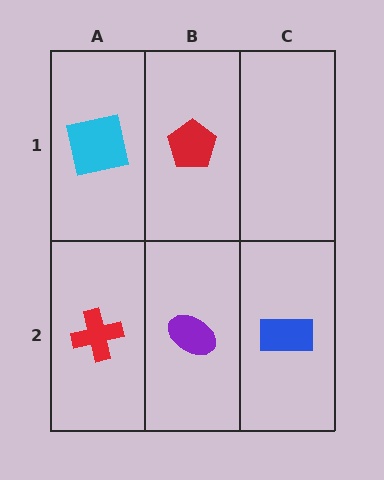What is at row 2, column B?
A purple ellipse.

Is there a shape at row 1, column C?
No, that cell is empty.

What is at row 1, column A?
A cyan square.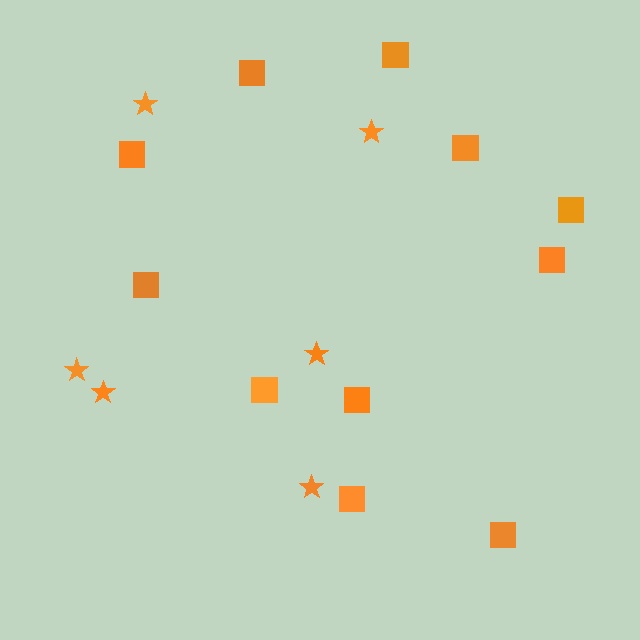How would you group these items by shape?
There are 2 groups: one group of stars (6) and one group of squares (11).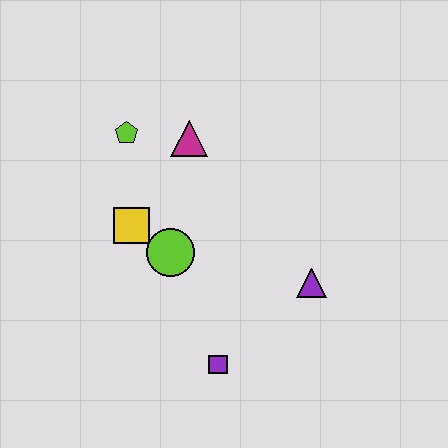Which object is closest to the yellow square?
The lime circle is closest to the yellow square.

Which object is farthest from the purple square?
The lime pentagon is farthest from the purple square.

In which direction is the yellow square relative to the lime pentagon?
The yellow square is below the lime pentagon.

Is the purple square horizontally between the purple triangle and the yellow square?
Yes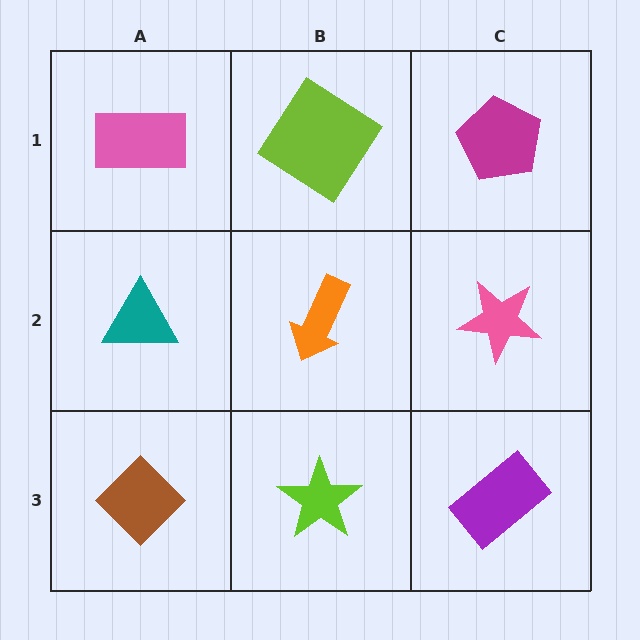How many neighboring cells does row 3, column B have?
3.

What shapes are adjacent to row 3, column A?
A teal triangle (row 2, column A), a lime star (row 3, column B).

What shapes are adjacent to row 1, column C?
A pink star (row 2, column C), a lime diamond (row 1, column B).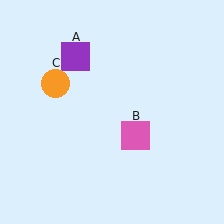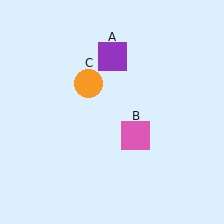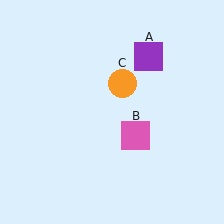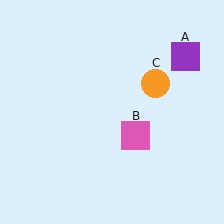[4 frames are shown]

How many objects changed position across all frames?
2 objects changed position: purple square (object A), orange circle (object C).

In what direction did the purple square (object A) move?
The purple square (object A) moved right.